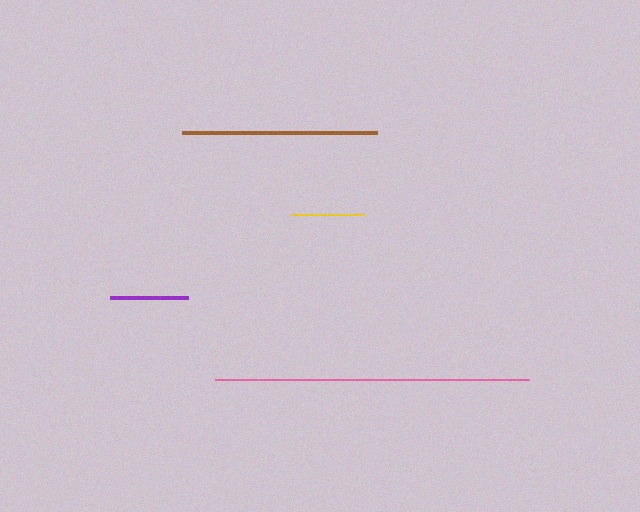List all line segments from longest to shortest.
From longest to shortest: pink, brown, purple, yellow.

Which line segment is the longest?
The pink line is the longest at approximately 314 pixels.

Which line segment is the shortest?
The yellow line is the shortest at approximately 73 pixels.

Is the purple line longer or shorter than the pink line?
The pink line is longer than the purple line.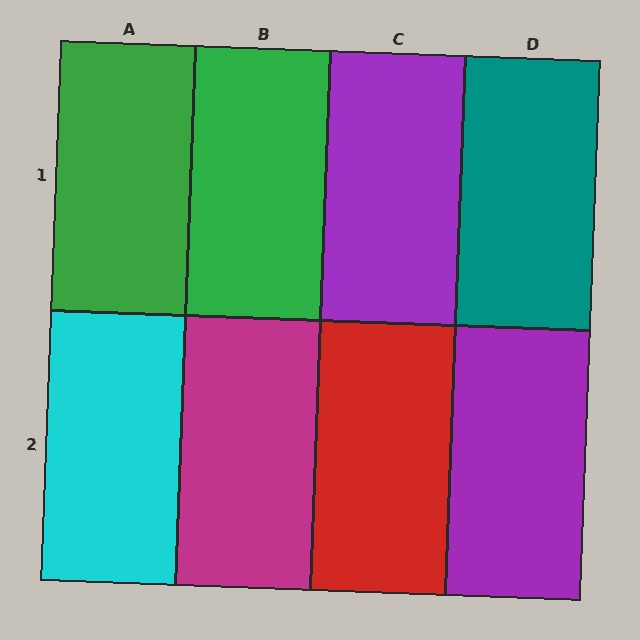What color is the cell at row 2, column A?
Cyan.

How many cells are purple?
2 cells are purple.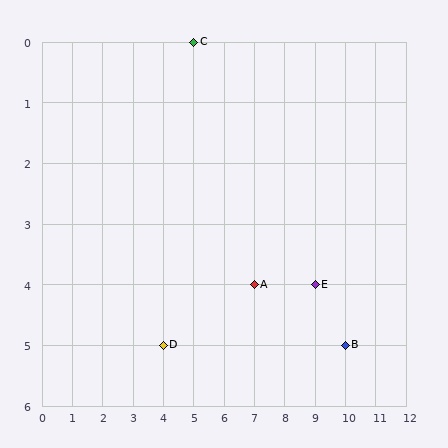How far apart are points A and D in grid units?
Points A and D are 3 columns and 1 row apart (about 3.2 grid units diagonally).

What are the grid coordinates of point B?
Point B is at grid coordinates (10, 5).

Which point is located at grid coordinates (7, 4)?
Point A is at (7, 4).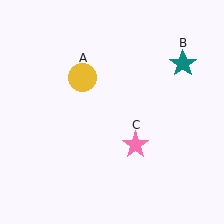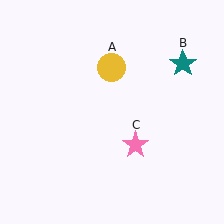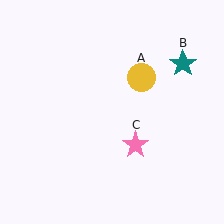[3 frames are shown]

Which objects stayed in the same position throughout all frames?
Teal star (object B) and pink star (object C) remained stationary.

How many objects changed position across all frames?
1 object changed position: yellow circle (object A).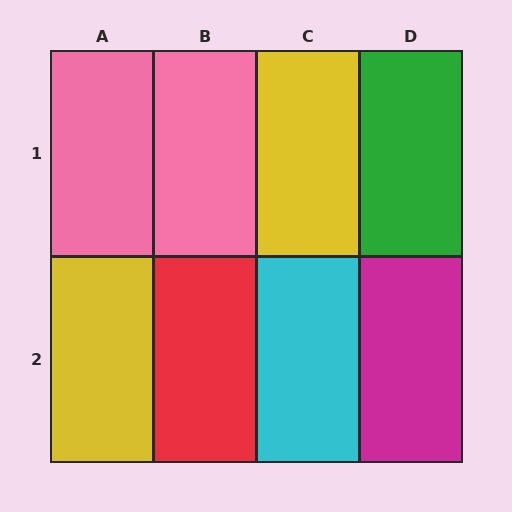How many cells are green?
1 cell is green.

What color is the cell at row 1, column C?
Yellow.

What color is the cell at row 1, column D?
Green.